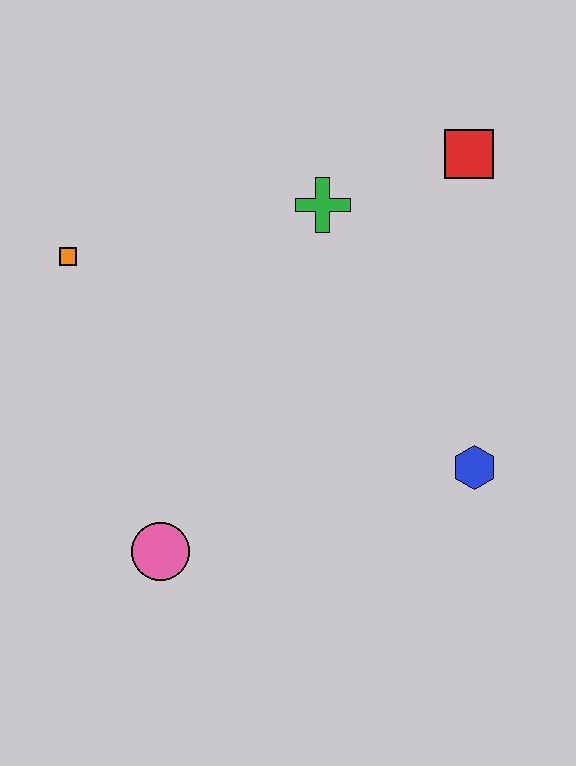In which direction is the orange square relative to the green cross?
The orange square is to the left of the green cross.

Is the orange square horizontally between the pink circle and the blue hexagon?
No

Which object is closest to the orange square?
The green cross is closest to the orange square.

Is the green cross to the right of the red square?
No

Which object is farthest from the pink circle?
The red square is farthest from the pink circle.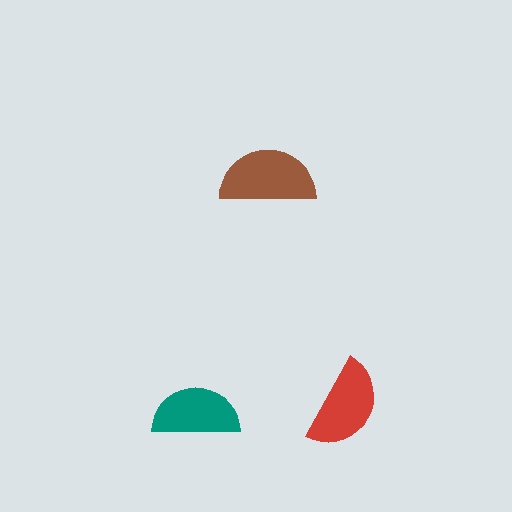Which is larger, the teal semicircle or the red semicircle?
The red one.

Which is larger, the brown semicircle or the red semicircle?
The brown one.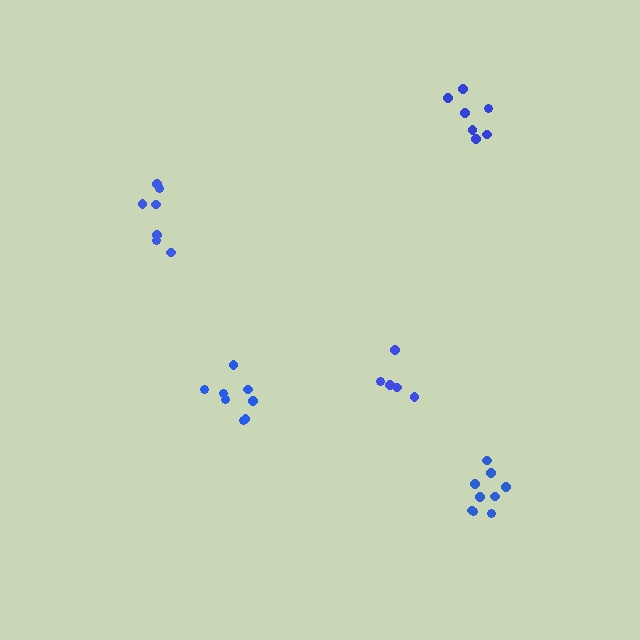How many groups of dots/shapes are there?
There are 5 groups.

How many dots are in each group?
Group 1: 7 dots, Group 2: 9 dots, Group 3: 8 dots, Group 4: 7 dots, Group 5: 5 dots (36 total).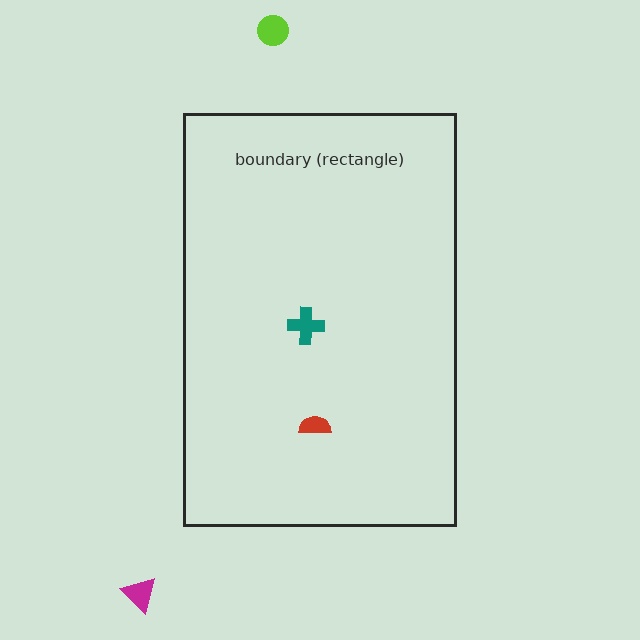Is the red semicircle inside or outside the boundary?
Inside.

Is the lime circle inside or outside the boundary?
Outside.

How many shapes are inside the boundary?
2 inside, 2 outside.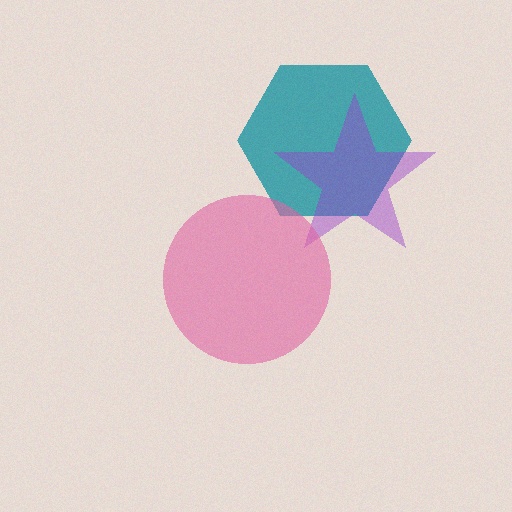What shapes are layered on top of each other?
The layered shapes are: a teal hexagon, a purple star, a pink circle.